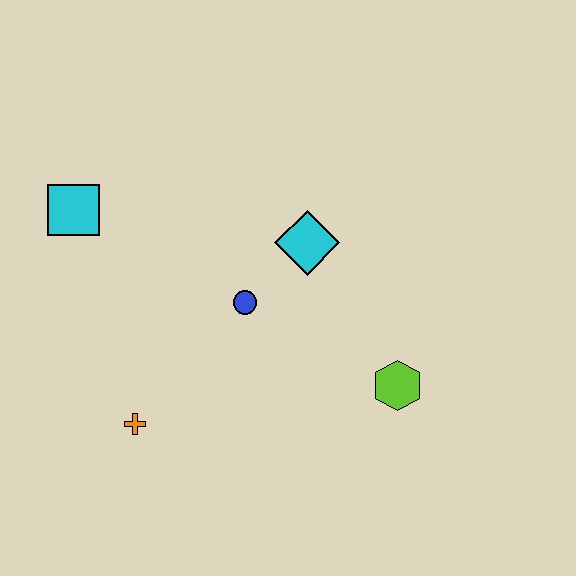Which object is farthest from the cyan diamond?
The orange cross is farthest from the cyan diamond.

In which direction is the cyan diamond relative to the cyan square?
The cyan diamond is to the right of the cyan square.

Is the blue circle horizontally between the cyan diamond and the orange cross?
Yes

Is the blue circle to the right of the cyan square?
Yes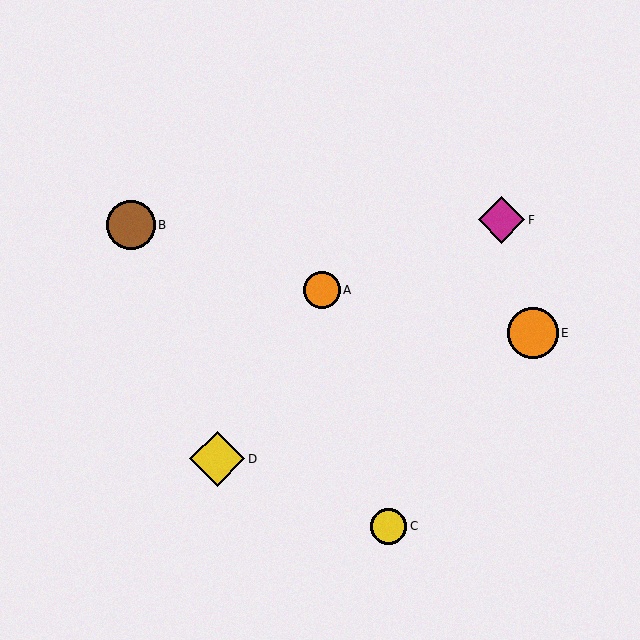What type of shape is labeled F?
Shape F is a magenta diamond.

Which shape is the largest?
The yellow diamond (labeled D) is the largest.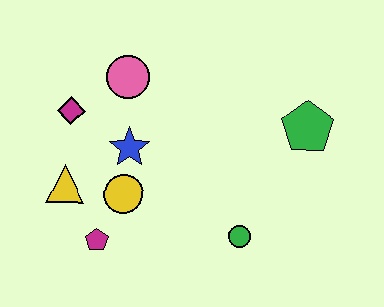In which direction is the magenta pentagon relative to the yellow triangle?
The magenta pentagon is below the yellow triangle.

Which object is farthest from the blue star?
The green pentagon is farthest from the blue star.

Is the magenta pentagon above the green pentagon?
No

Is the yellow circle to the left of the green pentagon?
Yes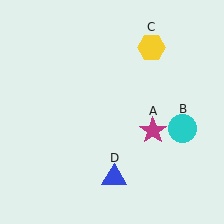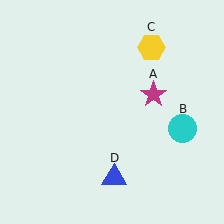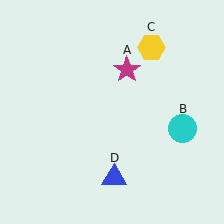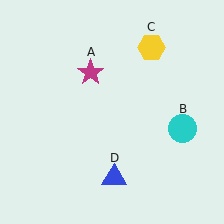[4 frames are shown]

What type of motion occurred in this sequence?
The magenta star (object A) rotated counterclockwise around the center of the scene.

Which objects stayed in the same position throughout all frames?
Cyan circle (object B) and yellow hexagon (object C) and blue triangle (object D) remained stationary.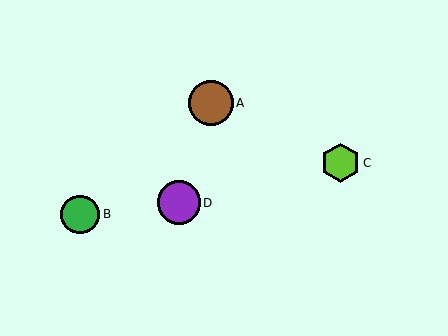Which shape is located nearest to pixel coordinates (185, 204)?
The purple circle (labeled D) at (179, 203) is nearest to that location.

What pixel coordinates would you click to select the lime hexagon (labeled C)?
Click at (340, 163) to select the lime hexagon C.